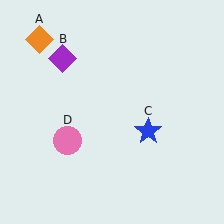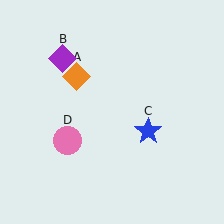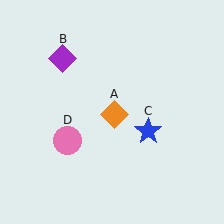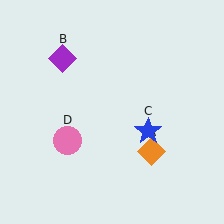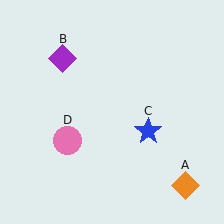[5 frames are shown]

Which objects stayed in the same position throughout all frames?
Purple diamond (object B) and blue star (object C) and pink circle (object D) remained stationary.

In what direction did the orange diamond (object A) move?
The orange diamond (object A) moved down and to the right.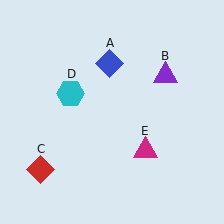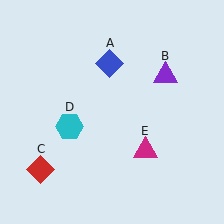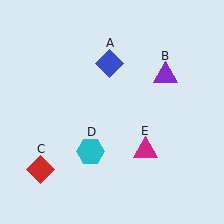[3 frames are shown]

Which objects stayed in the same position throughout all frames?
Blue diamond (object A) and purple triangle (object B) and red diamond (object C) and magenta triangle (object E) remained stationary.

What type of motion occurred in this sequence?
The cyan hexagon (object D) rotated counterclockwise around the center of the scene.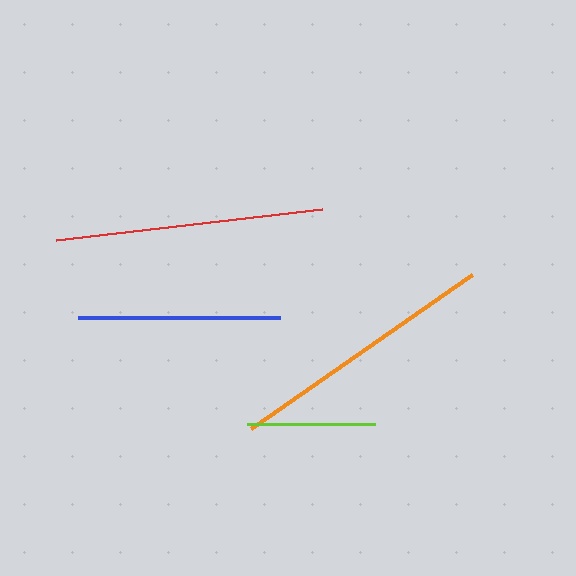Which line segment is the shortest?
The lime line is the shortest at approximately 127 pixels.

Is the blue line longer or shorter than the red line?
The red line is longer than the blue line.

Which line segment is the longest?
The orange line is the longest at approximately 270 pixels.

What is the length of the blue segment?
The blue segment is approximately 202 pixels long.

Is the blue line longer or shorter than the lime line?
The blue line is longer than the lime line.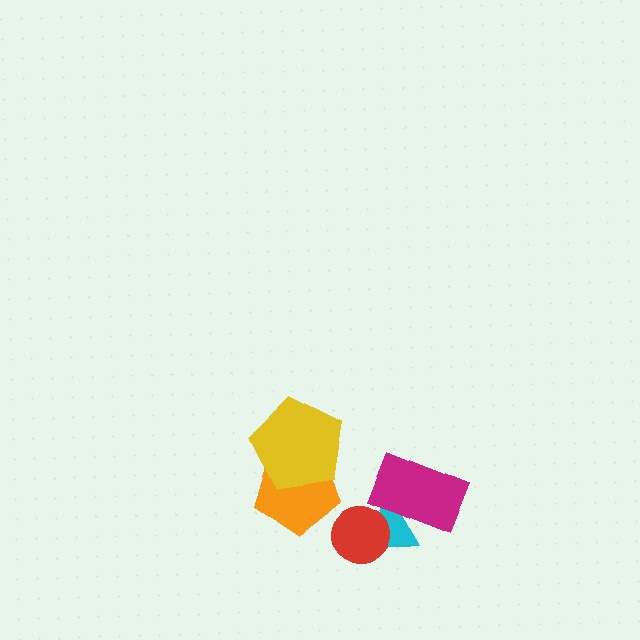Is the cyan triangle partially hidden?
Yes, it is partially covered by another shape.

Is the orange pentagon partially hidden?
Yes, it is partially covered by another shape.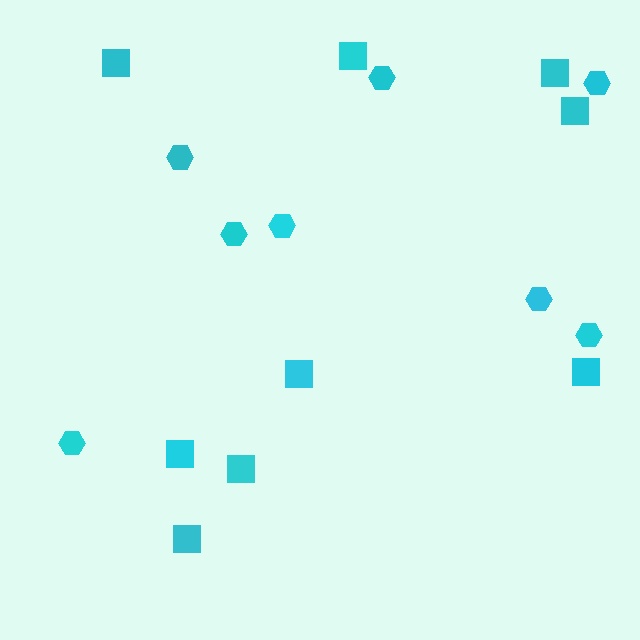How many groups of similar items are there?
There are 2 groups: one group of hexagons (8) and one group of squares (9).